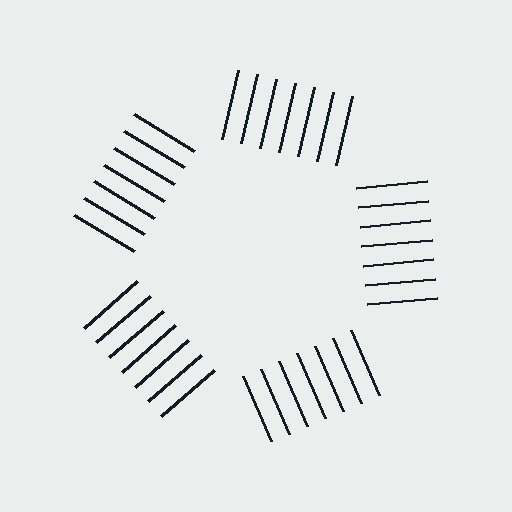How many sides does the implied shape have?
5 sides — the line-ends trace a pentagon.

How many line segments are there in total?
35 — 7 along each of the 5 edges.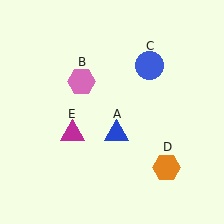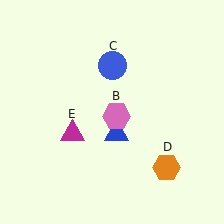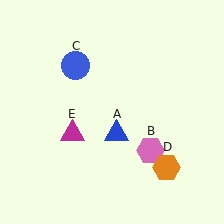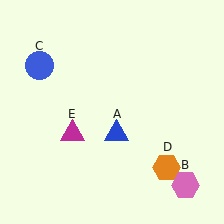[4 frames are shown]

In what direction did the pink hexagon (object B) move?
The pink hexagon (object B) moved down and to the right.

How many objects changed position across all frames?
2 objects changed position: pink hexagon (object B), blue circle (object C).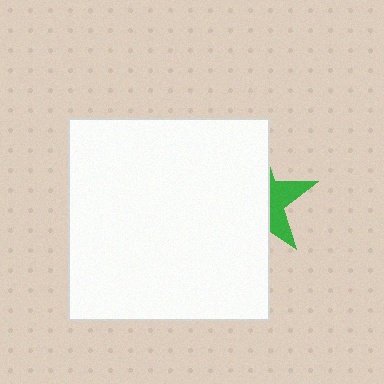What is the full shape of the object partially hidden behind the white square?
The partially hidden object is a green star.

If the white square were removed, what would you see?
You would see the complete green star.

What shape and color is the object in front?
The object in front is a white square.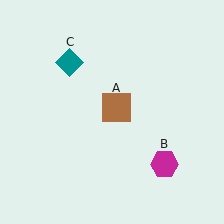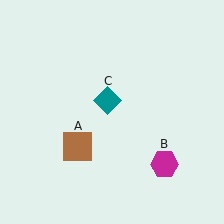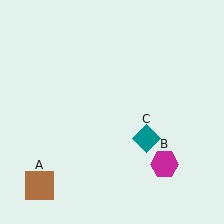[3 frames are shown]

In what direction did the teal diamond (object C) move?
The teal diamond (object C) moved down and to the right.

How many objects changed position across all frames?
2 objects changed position: brown square (object A), teal diamond (object C).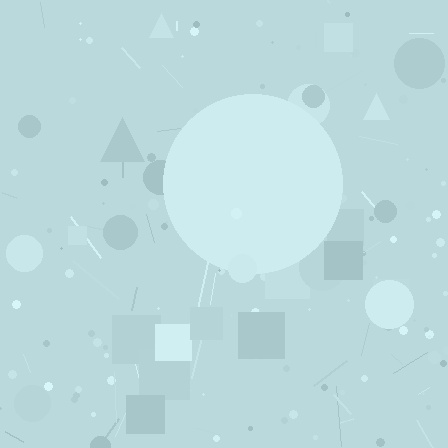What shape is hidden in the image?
A circle is hidden in the image.